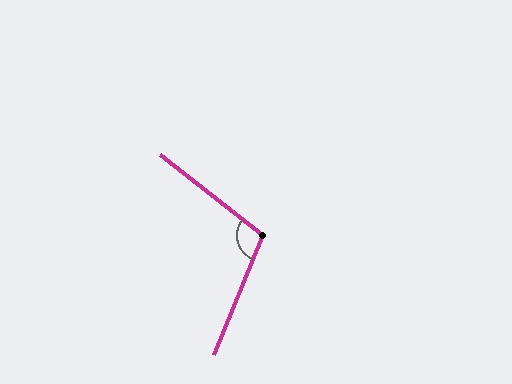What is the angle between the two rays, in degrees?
Approximately 106 degrees.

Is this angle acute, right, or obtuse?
It is obtuse.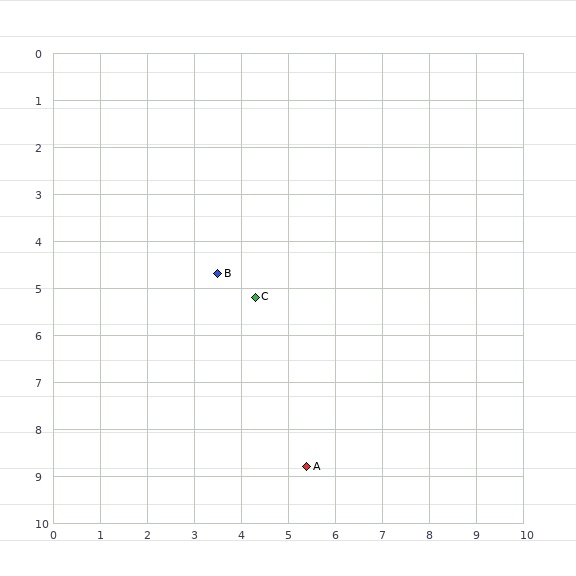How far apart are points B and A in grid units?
Points B and A are about 4.5 grid units apart.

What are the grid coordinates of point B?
Point B is at approximately (3.5, 4.7).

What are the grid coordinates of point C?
Point C is at approximately (4.3, 5.2).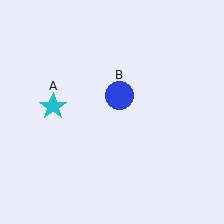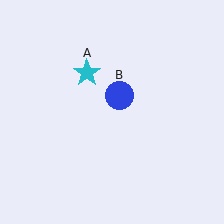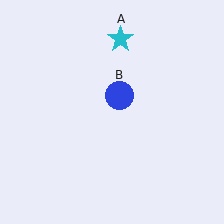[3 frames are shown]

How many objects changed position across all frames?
1 object changed position: cyan star (object A).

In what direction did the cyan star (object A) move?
The cyan star (object A) moved up and to the right.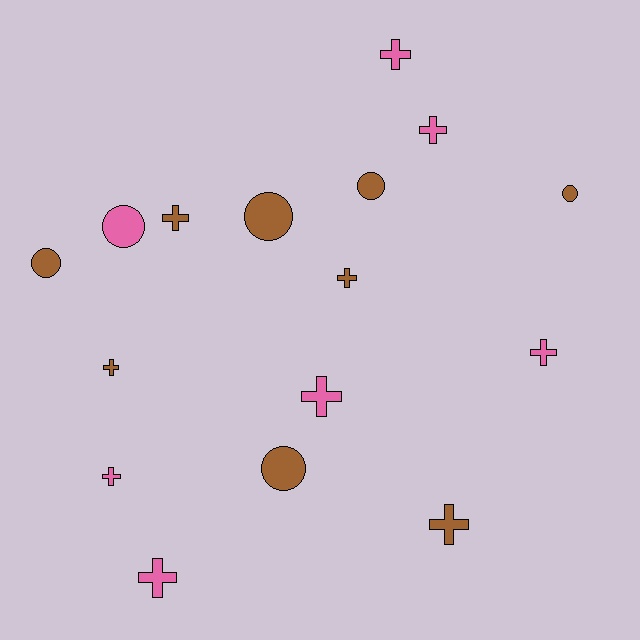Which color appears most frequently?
Brown, with 9 objects.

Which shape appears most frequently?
Cross, with 10 objects.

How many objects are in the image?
There are 16 objects.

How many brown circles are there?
There are 5 brown circles.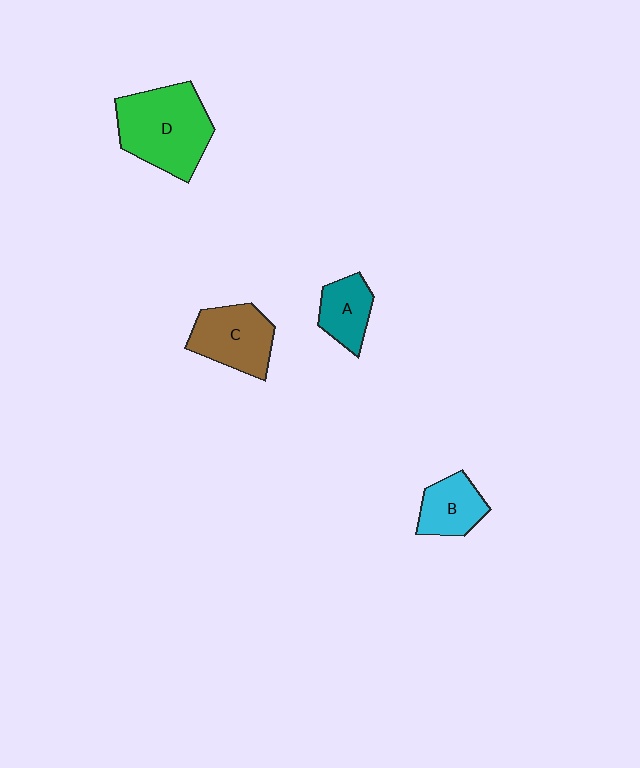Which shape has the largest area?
Shape D (green).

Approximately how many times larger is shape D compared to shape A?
Approximately 2.1 times.